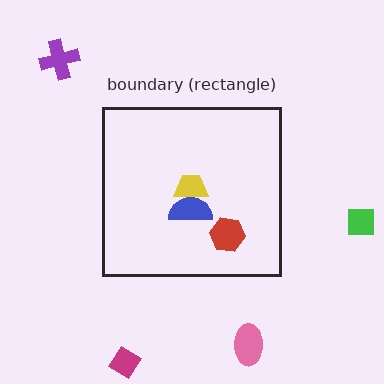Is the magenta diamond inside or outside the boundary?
Outside.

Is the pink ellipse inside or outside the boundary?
Outside.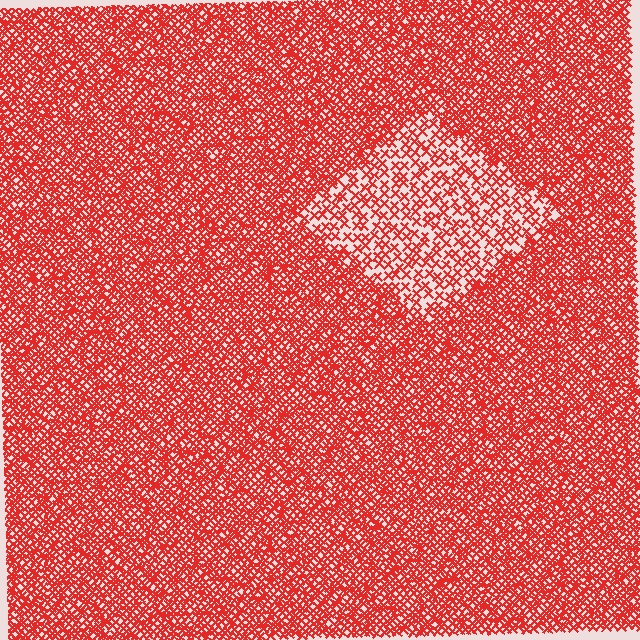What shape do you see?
I see a diamond.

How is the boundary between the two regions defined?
The boundary is defined by a change in element density (approximately 2.2x ratio). All elements are the same color, size, and shape.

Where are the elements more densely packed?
The elements are more densely packed outside the diamond boundary.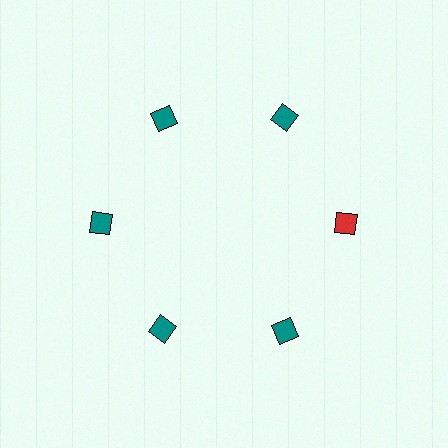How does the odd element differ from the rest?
It has a different color: red instead of teal.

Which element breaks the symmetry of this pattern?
The red diamond at roughly the 3 o'clock position breaks the symmetry. All other shapes are teal diamonds.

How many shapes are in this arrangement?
There are 6 shapes arranged in a ring pattern.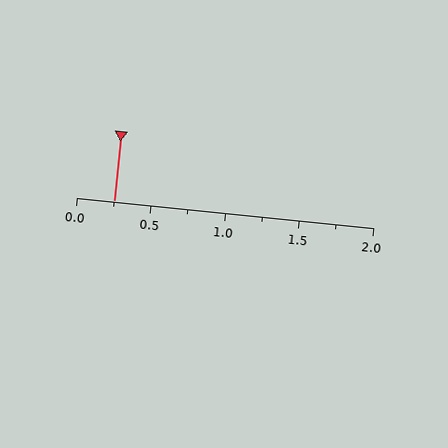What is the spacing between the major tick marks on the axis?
The major ticks are spaced 0.5 apart.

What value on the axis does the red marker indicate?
The marker indicates approximately 0.25.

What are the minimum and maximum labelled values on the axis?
The axis runs from 0.0 to 2.0.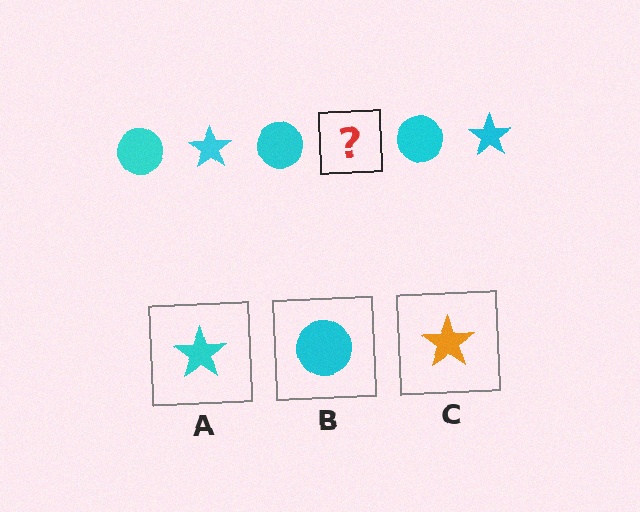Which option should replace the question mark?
Option A.